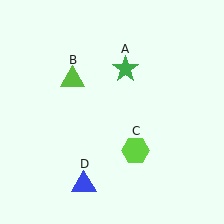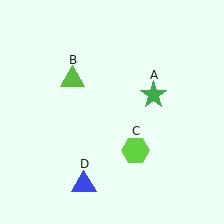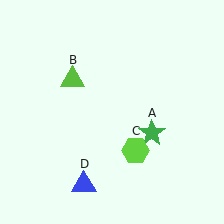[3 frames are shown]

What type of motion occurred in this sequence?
The green star (object A) rotated clockwise around the center of the scene.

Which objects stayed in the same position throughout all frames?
Lime triangle (object B) and lime hexagon (object C) and blue triangle (object D) remained stationary.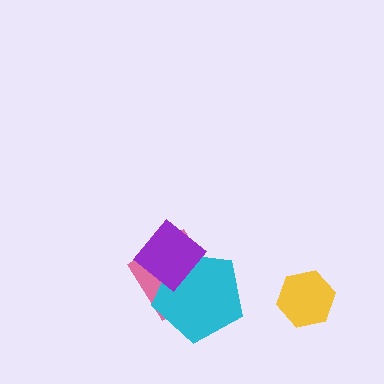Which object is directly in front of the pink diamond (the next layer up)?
The cyan pentagon is directly in front of the pink diamond.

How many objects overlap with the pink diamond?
2 objects overlap with the pink diamond.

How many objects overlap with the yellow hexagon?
0 objects overlap with the yellow hexagon.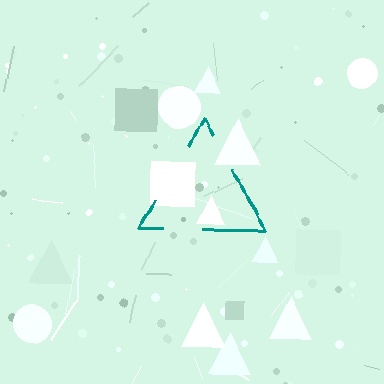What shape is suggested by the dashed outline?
The dashed outline suggests a triangle.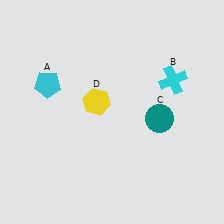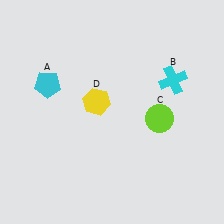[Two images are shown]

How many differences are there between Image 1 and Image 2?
There is 1 difference between the two images.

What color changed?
The circle (C) changed from teal in Image 1 to lime in Image 2.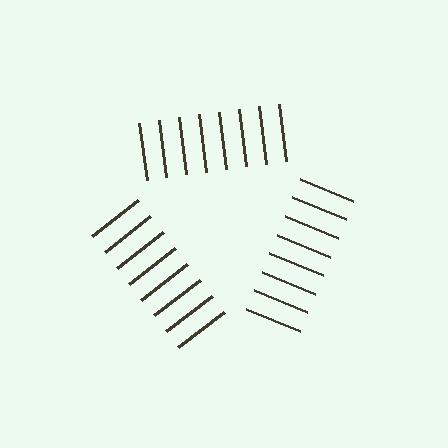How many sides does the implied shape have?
3 sides — the line-ends trace a triangle.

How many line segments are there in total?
24 — 8 along each of the 3 edges.